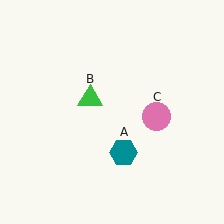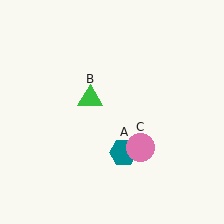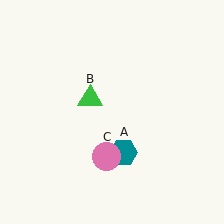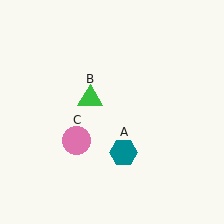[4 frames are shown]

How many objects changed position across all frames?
1 object changed position: pink circle (object C).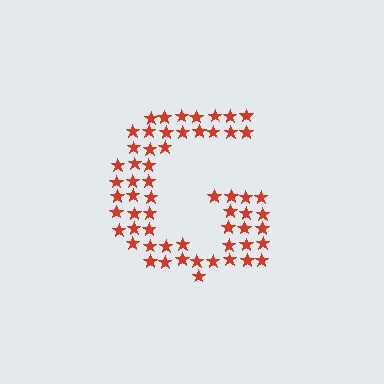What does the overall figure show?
The overall figure shows the letter G.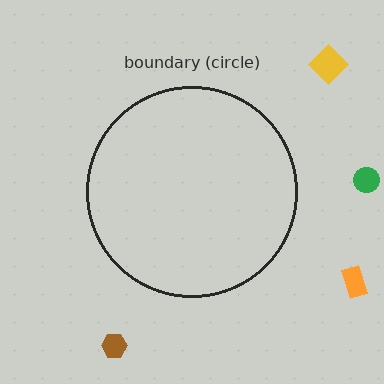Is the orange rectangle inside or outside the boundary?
Outside.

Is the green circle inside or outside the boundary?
Outside.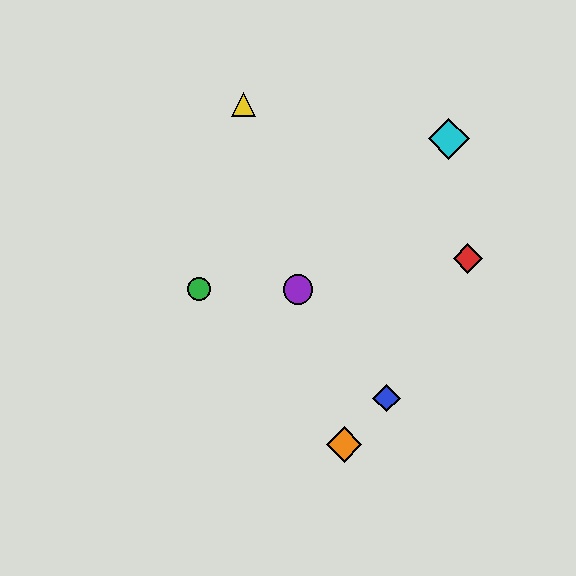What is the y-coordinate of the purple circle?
The purple circle is at y≈289.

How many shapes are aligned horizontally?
2 shapes (the green circle, the purple circle) are aligned horizontally.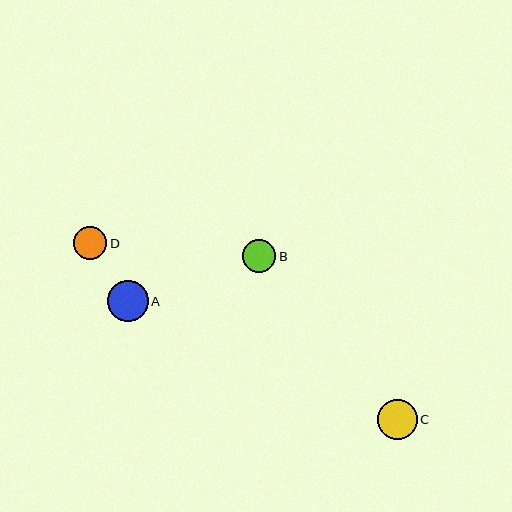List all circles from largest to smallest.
From largest to smallest: A, C, B, D.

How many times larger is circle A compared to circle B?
Circle A is approximately 1.2 times the size of circle B.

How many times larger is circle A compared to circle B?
Circle A is approximately 1.2 times the size of circle B.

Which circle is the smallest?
Circle D is the smallest with a size of approximately 33 pixels.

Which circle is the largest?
Circle A is the largest with a size of approximately 41 pixels.